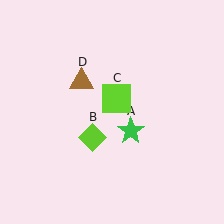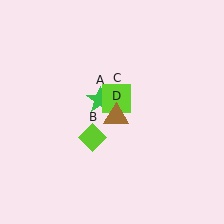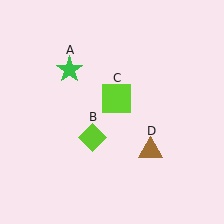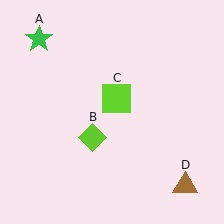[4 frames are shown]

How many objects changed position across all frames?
2 objects changed position: green star (object A), brown triangle (object D).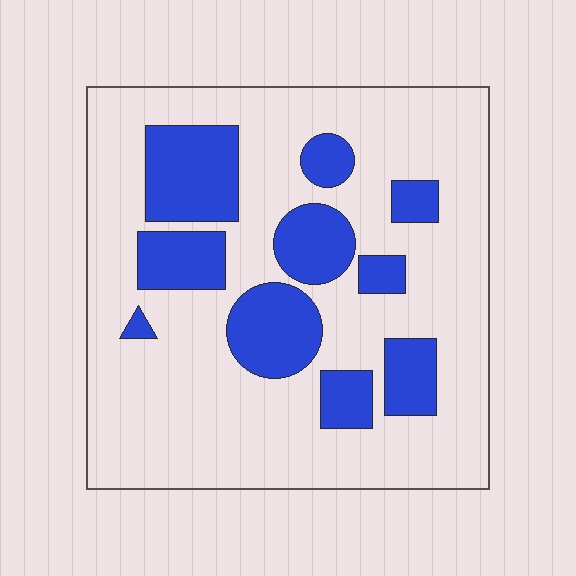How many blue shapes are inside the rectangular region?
10.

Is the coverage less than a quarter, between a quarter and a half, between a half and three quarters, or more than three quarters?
Between a quarter and a half.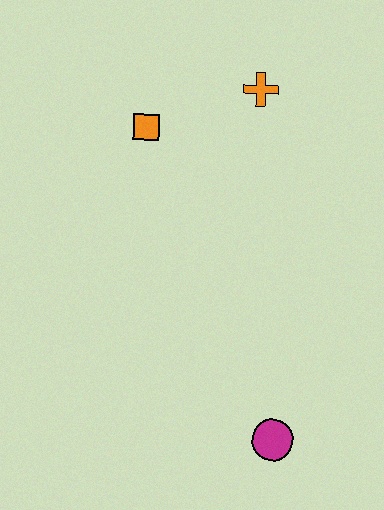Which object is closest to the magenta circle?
The orange square is closest to the magenta circle.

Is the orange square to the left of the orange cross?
Yes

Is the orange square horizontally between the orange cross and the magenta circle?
No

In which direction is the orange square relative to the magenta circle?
The orange square is above the magenta circle.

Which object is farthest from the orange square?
The magenta circle is farthest from the orange square.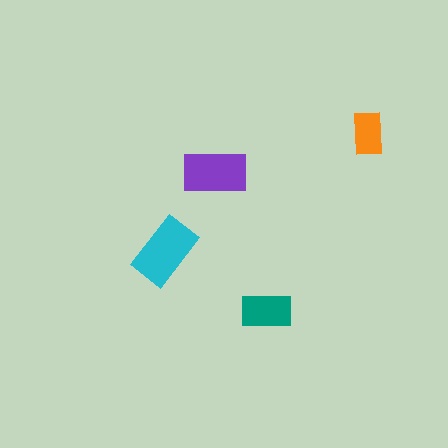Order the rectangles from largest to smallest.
the cyan one, the purple one, the teal one, the orange one.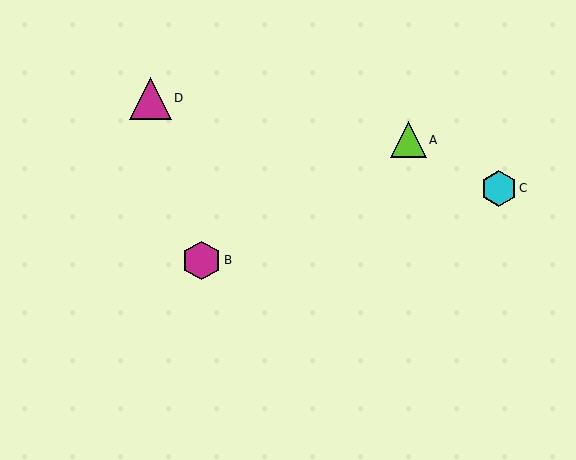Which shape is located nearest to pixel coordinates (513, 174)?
The cyan hexagon (labeled C) at (499, 188) is nearest to that location.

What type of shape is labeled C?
Shape C is a cyan hexagon.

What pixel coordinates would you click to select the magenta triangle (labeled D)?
Click at (150, 98) to select the magenta triangle D.